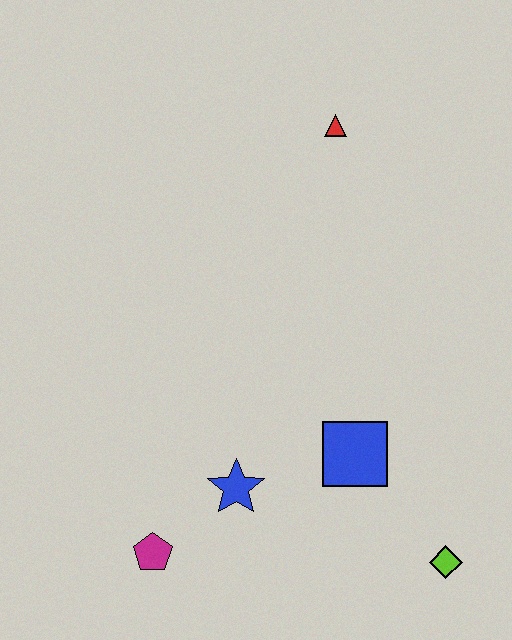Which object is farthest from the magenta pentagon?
The red triangle is farthest from the magenta pentagon.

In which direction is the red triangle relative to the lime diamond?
The red triangle is above the lime diamond.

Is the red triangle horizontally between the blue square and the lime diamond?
No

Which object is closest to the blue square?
The blue star is closest to the blue square.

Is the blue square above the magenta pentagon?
Yes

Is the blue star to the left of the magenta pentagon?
No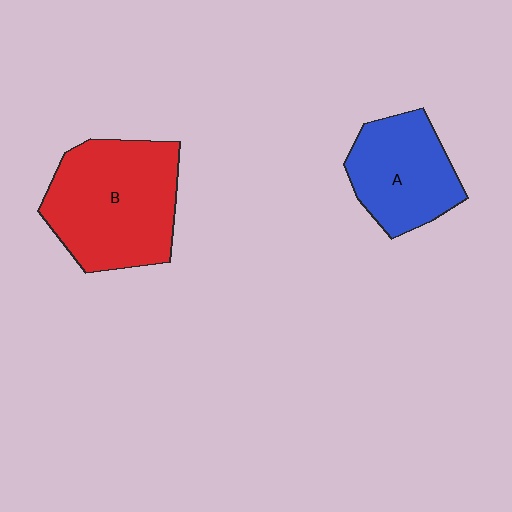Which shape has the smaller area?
Shape A (blue).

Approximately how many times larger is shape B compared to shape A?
Approximately 1.5 times.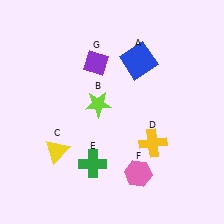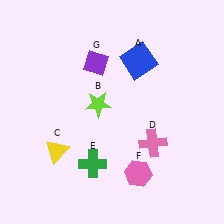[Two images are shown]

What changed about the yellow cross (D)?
In Image 1, D is yellow. In Image 2, it changed to pink.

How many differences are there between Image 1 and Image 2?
There is 1 difference between the two images.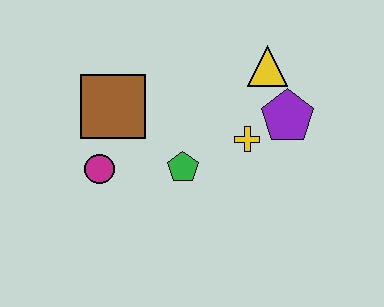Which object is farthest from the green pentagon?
The yellow triangle is farthest from the green pentagon.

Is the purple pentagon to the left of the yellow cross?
No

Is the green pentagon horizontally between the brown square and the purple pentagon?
Yes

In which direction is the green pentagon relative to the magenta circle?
The green pentagon is to the right of the magenta circle.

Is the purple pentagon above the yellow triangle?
No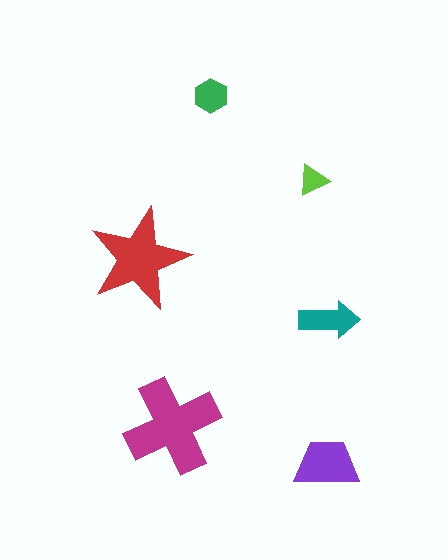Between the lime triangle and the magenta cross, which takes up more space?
The magenta cross.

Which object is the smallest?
The lime triangle.